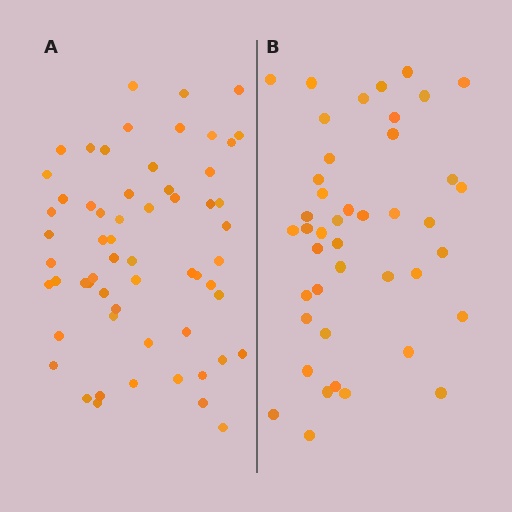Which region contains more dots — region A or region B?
Region A (the left region) has more dots.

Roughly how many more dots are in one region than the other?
Region A has approximately 15 more dots than region B.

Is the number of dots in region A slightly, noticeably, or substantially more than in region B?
Region A has noticeably more, but not dramatically so. The ratio is roughly 1.4 to 1.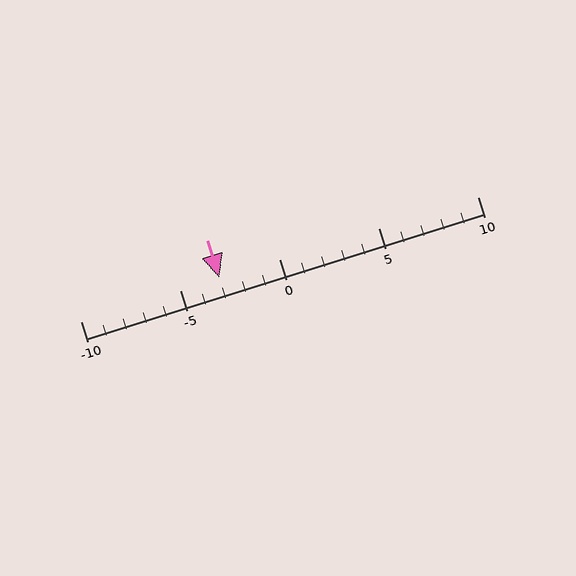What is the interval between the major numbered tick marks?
The major tick marks are spaced 5 units apart.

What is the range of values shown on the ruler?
The ruler shows values from -10 to 10.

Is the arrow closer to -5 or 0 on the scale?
The arrow is closer to -5.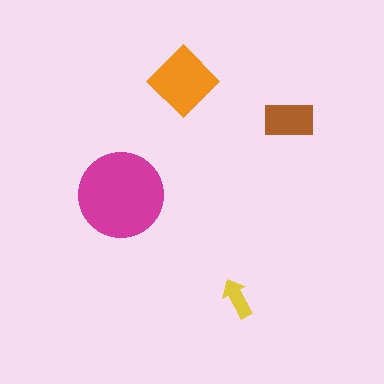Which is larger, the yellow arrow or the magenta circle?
The magenta circle.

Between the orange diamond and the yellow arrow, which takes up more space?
The orange diamond.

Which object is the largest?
The magenta circle.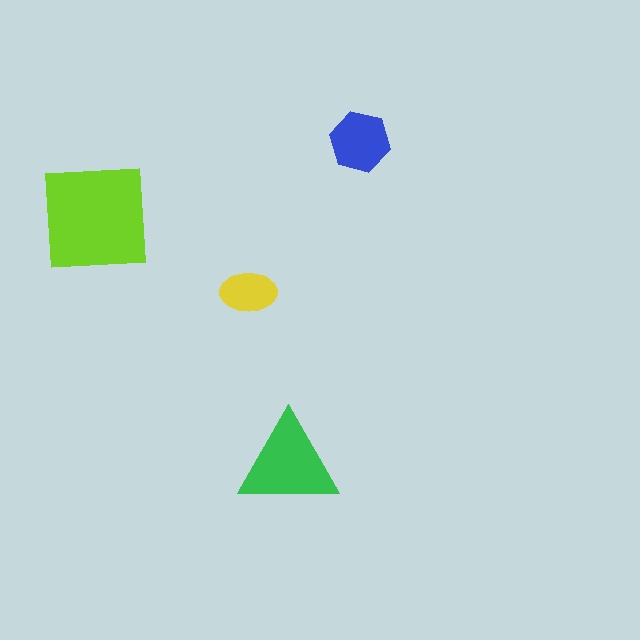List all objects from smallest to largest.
The yellow ellipse, the blue hexagon, the green triangle, the lime square.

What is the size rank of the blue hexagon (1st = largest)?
3rd.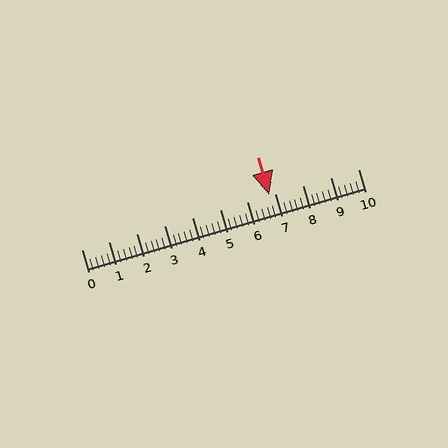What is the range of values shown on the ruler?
The ruler shows values from 0 to 10.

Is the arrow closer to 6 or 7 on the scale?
The arrow is closer to 7.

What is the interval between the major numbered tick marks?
The major tick marks are spaced 1 units apart.